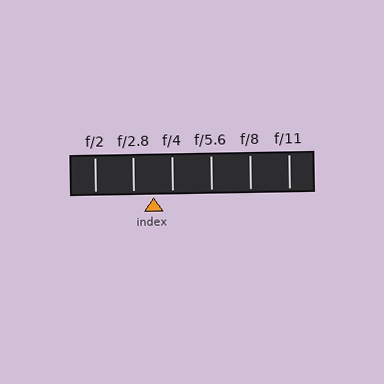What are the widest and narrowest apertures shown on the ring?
The widest aperture shown is f/2 and the narrowest is f/11.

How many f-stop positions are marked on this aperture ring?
There are 6 f-stop positions marked.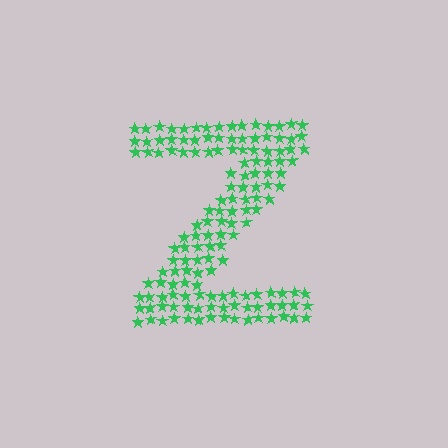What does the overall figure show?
The overall figure shows the letter Z.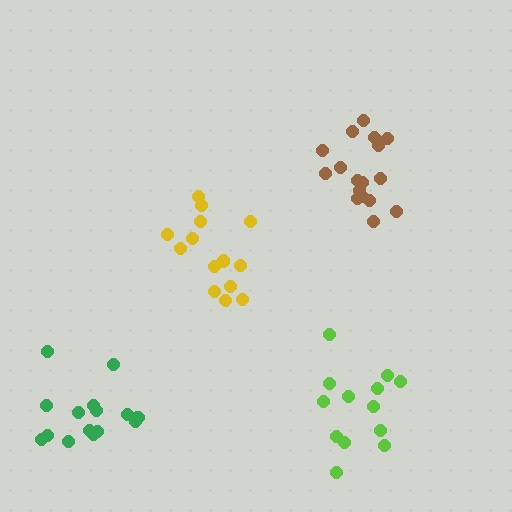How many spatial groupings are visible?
There are 4 spatial groupings.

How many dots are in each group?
Group 1: 14 dots, Group 2: 13 dots, Group 3: 15 dots, Group 4: 17 dots (59 total).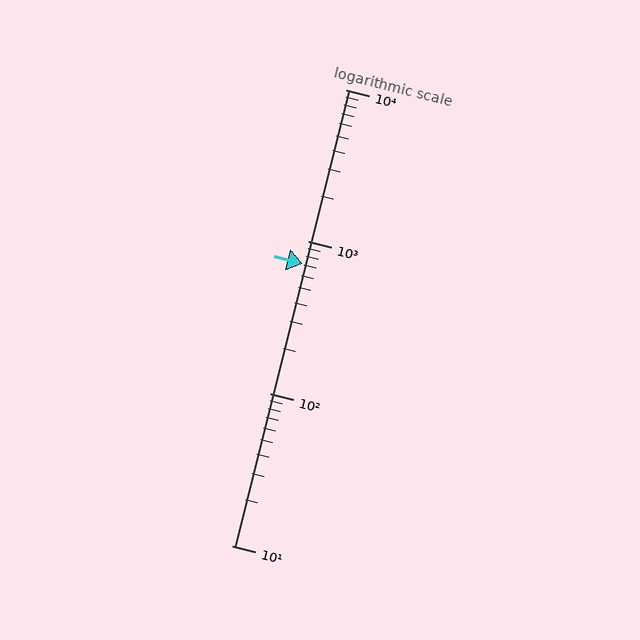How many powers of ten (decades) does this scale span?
The scale spans 3 decades, from 10 to 10000.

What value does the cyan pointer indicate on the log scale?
The pointer indicates approximately 710.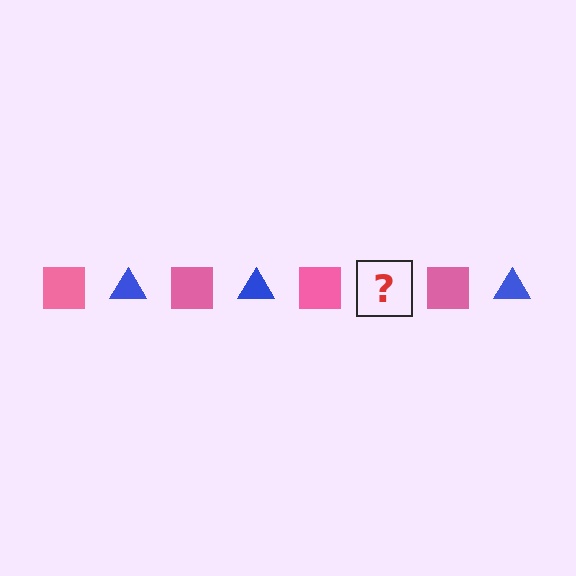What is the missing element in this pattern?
The missing element is a blue triangle.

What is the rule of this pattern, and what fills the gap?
The rule is that the pattern alternates between pink square and blue triangle. The gap should be filled with a blue triangle.